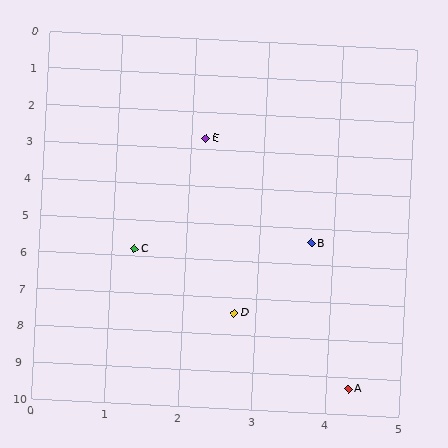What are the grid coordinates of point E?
Point E is at approximately (2.2, 2.7).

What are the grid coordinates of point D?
Point D is at approximately (2.7, 7.4).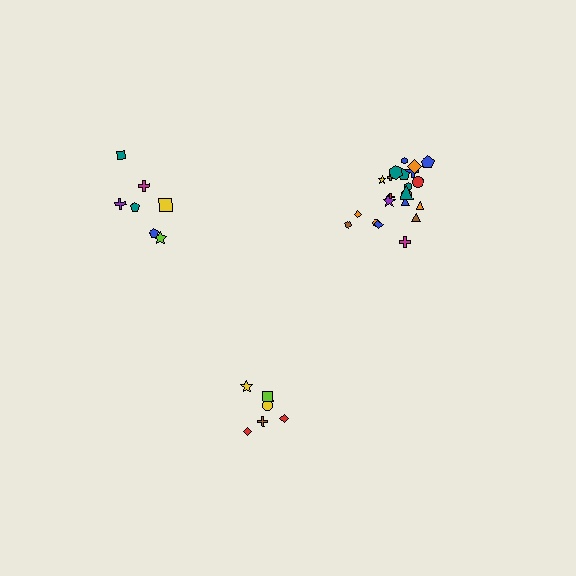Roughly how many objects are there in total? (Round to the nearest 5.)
Roughly 35 objects in total.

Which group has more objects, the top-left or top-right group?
The top-right group.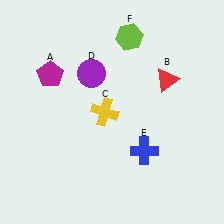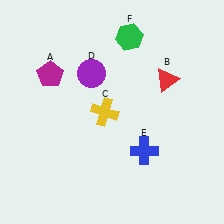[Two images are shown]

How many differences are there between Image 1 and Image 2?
There is 1 difference between the two images.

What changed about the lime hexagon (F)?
In Image 1, F is lime. In Image 2, it changed to green.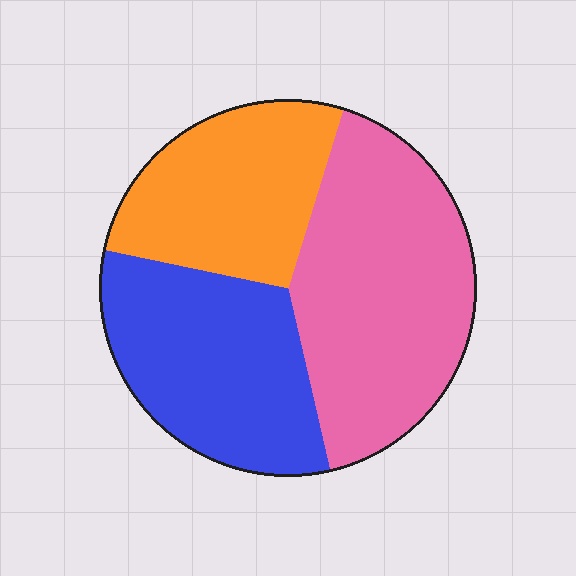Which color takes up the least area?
Orange, at roughly 25%.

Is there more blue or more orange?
Blue.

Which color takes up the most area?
Pink, at roughly 40%.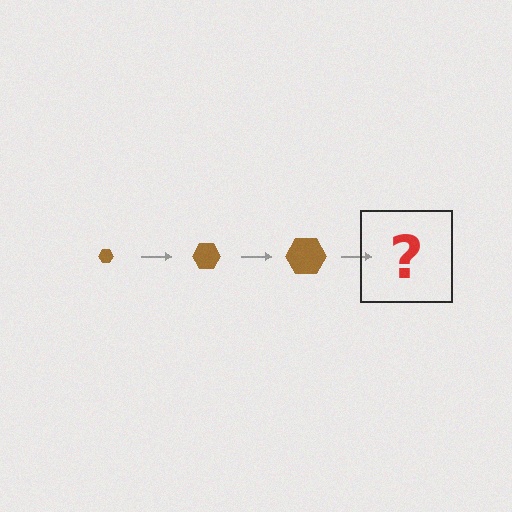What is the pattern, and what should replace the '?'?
The pattern is that the hexagon gets progressively larger each step. The '?' should be a brown hexagon, larger than the previous one.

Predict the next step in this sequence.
The next step is a brown hexagon, larger than the previous one.